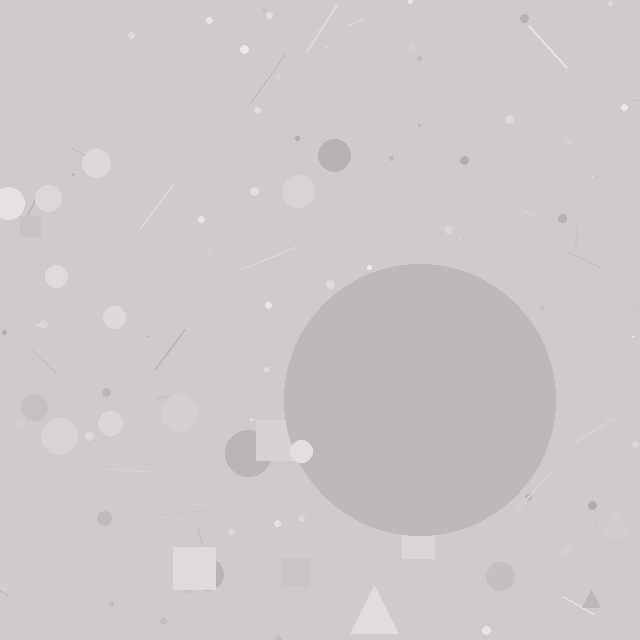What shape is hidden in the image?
A circle is hidden in the image.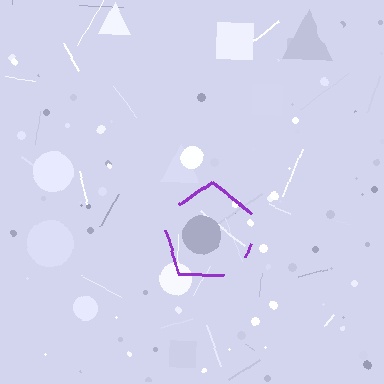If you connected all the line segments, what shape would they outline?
They would outline a pentagon.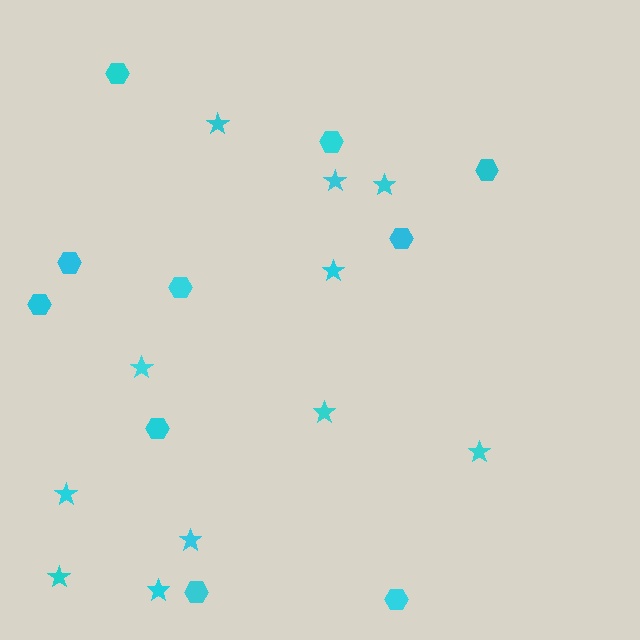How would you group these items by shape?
There are 2 groups: one group of hexagons (10) and one group of stars (11).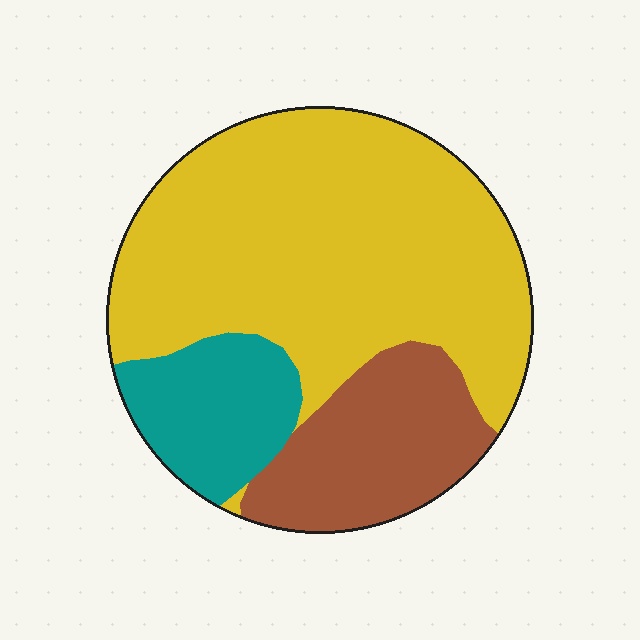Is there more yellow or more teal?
Yellow.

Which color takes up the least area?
Teal, at roughly 15%.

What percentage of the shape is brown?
Brown takes up about one fifth (1/5) of the shape.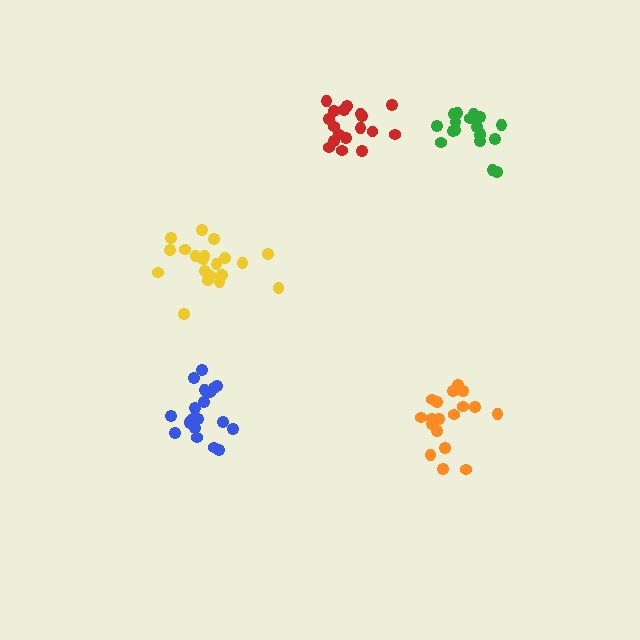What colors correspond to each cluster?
The clusters are colored: orange, blue, yellow, green, red.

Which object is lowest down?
The orange cluster is bottommost.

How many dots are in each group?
Group 1: 18 dots, Group 2: 20 dots, Group 3: 21 dots, Group 4: 19 dots, Group 5: 18 dots (96 total).